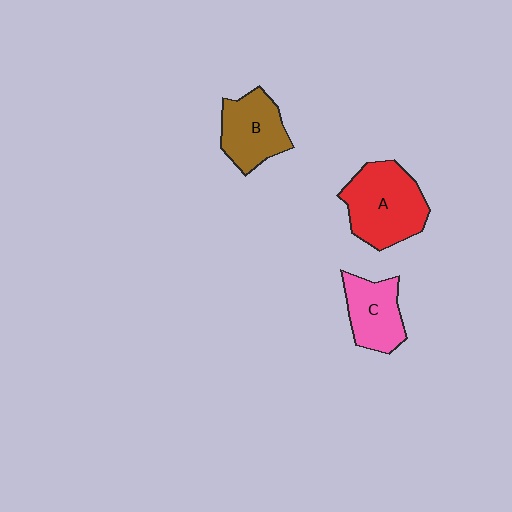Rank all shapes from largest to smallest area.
From largest to smallest: A (red), B (brown), C (pink).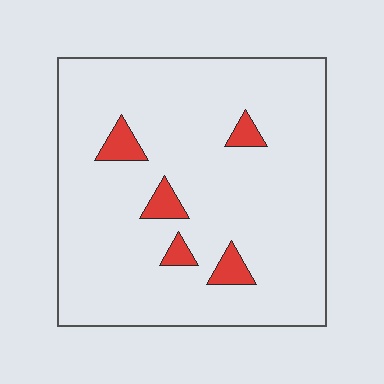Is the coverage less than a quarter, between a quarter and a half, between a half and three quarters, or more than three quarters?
Less than a quarter.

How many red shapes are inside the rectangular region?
5.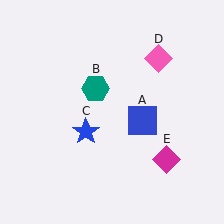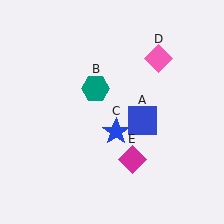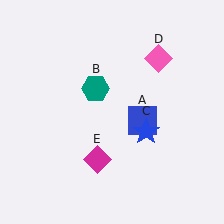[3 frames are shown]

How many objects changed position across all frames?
2 objects changed position: blue star (object C), magenta diamond (object E).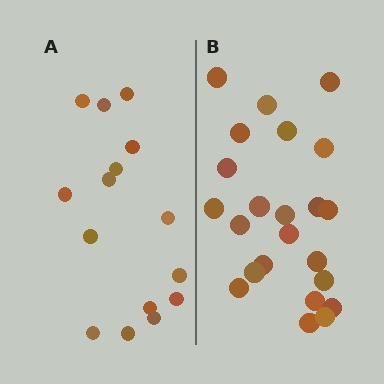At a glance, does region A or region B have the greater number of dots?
Region B (the right region) has more dots.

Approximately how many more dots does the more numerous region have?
Region B has roughly 8 or so more dots than region A.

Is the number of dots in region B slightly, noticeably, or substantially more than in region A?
Region B has substantially more. The ratio is roughly 1.5 to 1.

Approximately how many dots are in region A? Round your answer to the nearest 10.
About 20 dots. (The exact count is 15, which rounds to 20.)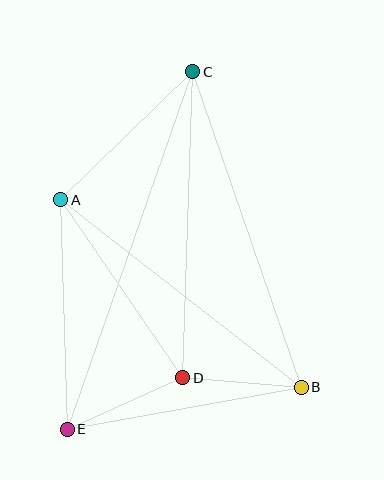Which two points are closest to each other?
Points B and D are closest to each other.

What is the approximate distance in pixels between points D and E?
The distance between D and E is approximately 127 pixels.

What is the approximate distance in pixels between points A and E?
The distance between A and E is approximately 230 pixels.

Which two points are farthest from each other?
Points C and E are farthest from each other.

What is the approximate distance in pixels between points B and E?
The distance between B and E is approximately 238 pixels.